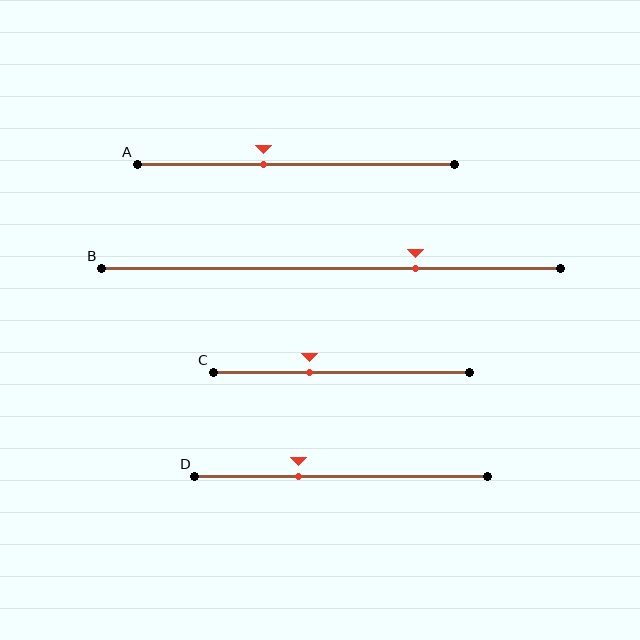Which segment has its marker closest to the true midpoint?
Segment A has its marker closest to the true midpoint.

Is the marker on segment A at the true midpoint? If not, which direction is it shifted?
No, the marker on segment A is shifted to the left by about 10% of the segment length.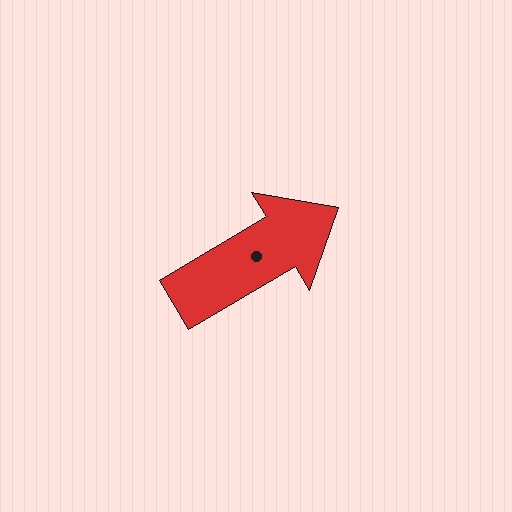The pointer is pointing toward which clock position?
Roughly 2 o'clock.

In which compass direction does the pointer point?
Northeast.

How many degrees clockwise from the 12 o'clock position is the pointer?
Approximately 59 degrees.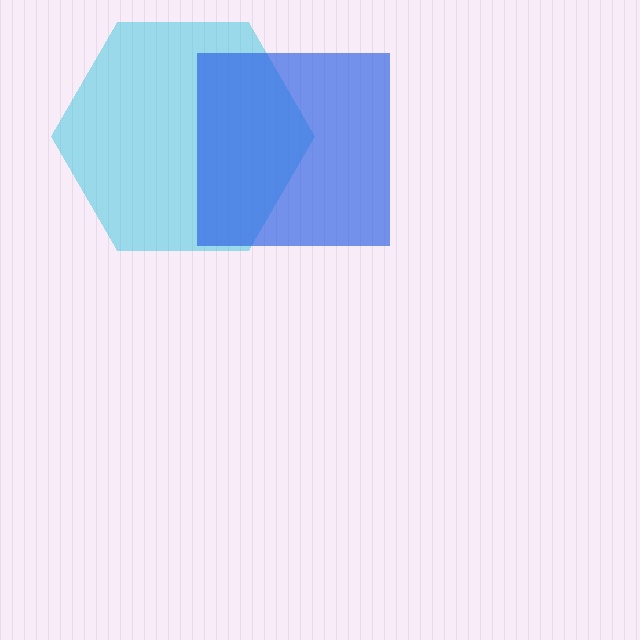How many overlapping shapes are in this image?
There are 2 overlapping shapes in the image.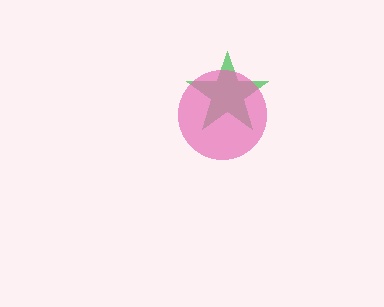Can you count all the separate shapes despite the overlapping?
Yes, there are 2 separate shapes.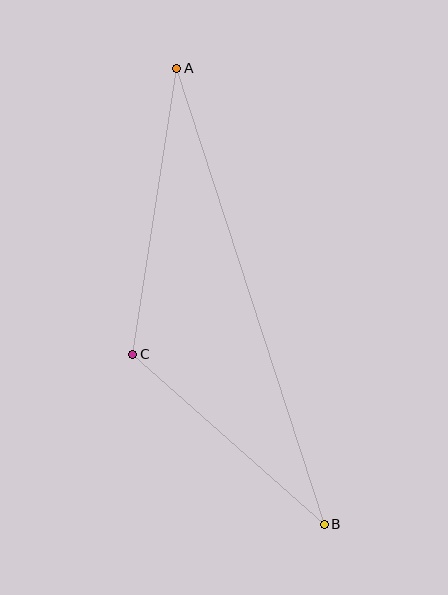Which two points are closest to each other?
Points B and C are closest to each other.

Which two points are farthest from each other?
Points A and B are farthest from each other.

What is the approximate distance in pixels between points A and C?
The distance between A and C is approximately 289 pixels.